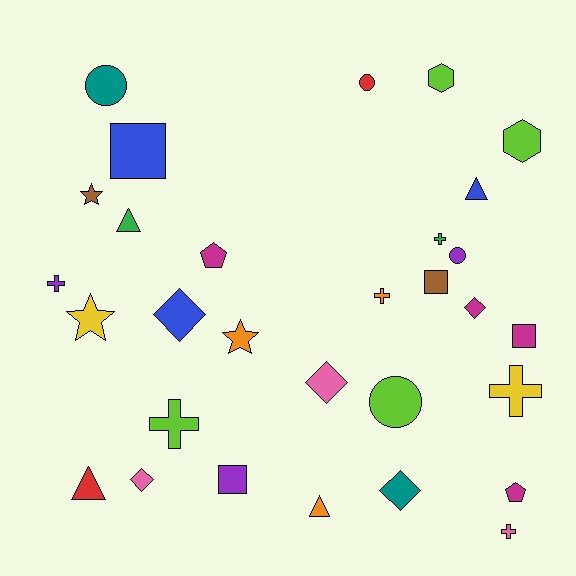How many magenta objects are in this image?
There are 4 magenta objects.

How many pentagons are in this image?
There are 2 pentagons.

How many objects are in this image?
There are 30 objects.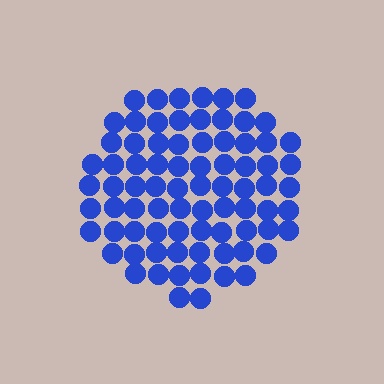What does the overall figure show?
The overall figure shows a circle.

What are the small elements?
The small elements are circles.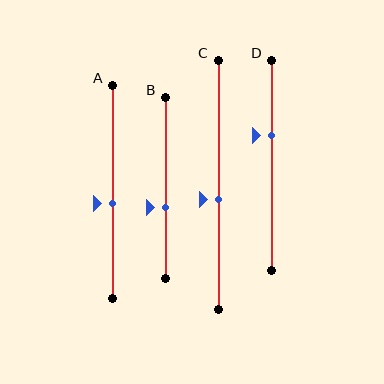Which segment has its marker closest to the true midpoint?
Segment A has its marker closest to the true midpoint.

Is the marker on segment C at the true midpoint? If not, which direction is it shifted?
No, the marker on segment C is shifted downward by about 6% of the segment length.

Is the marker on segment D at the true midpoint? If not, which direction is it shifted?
No, the marker on segment D is shifted upward by about 14% of the segment length.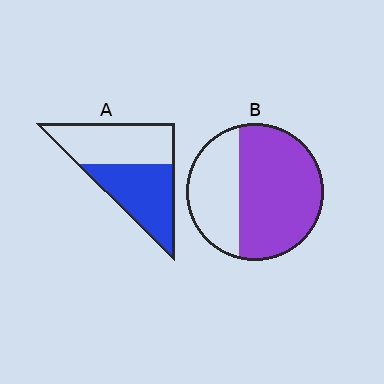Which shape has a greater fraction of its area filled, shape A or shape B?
Shape B.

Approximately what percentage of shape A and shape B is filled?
A is approximately 50% and B is approximately 65%.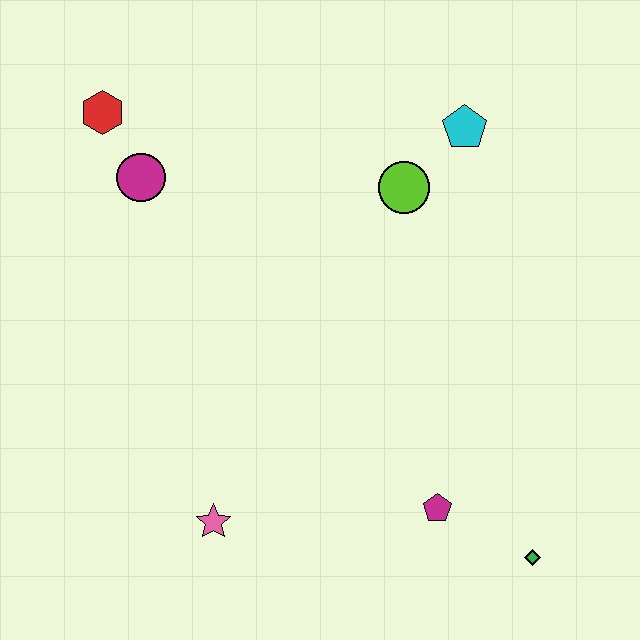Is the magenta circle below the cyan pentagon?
Yes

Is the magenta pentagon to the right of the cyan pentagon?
No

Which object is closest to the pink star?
The magenta pentagon is closest to the pink star.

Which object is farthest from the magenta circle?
The green diamond is farthest from the magenta circle.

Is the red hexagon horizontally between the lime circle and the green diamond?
No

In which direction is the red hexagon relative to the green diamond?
The red hexagon is above the green diamond.